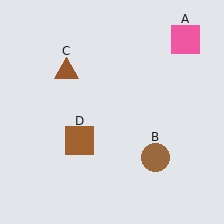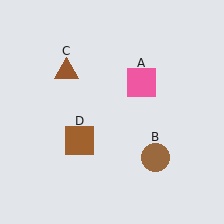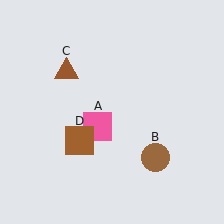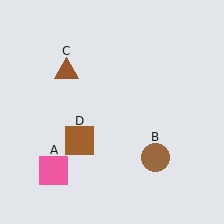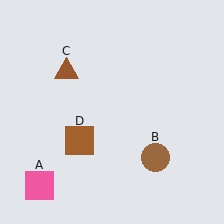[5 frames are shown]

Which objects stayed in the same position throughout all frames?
Brown circle (object B) and brown triangle (object C) and brown square (object D) remained stationary.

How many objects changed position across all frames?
1 object changed position: pink square (object A).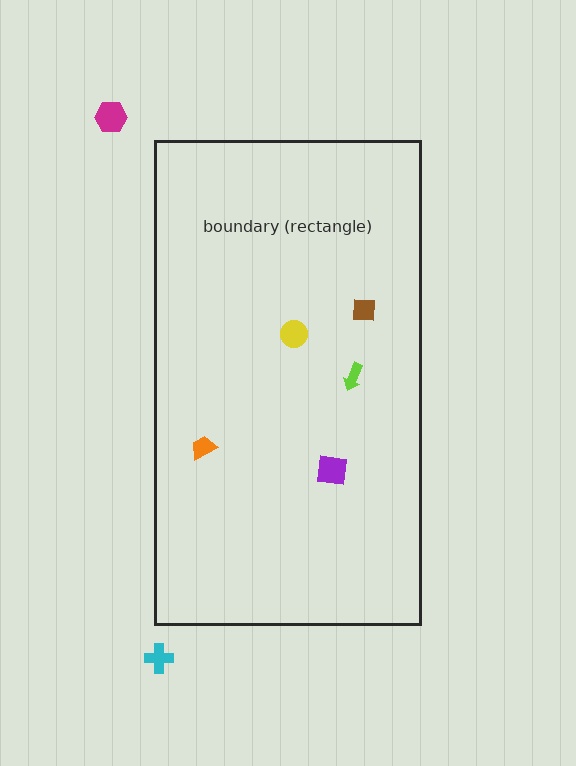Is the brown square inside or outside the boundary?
Inside.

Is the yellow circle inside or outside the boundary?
Inside.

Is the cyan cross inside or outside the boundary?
Outside.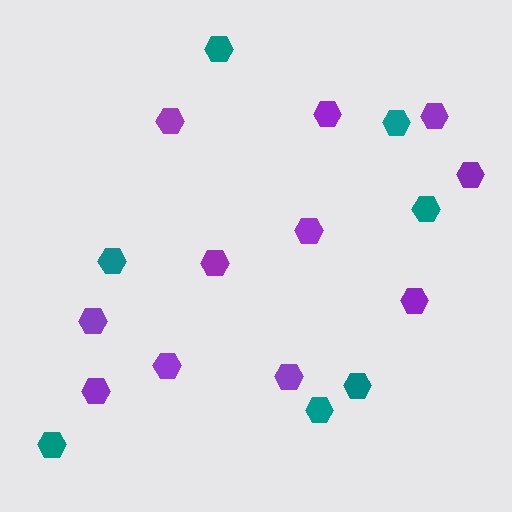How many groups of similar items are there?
There are 2 groups: one group of purple hexagons (11) and one group of teal hexagons (7).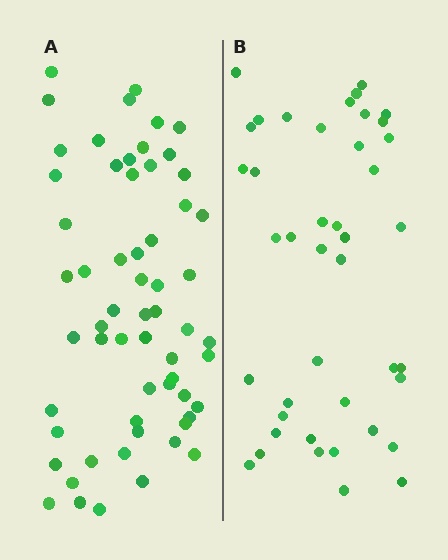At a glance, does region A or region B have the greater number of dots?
Region A (the left region) has more dots.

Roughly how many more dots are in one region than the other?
Region A has approximately 20 more dots than region B.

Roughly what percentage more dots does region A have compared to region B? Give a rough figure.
About 45% more.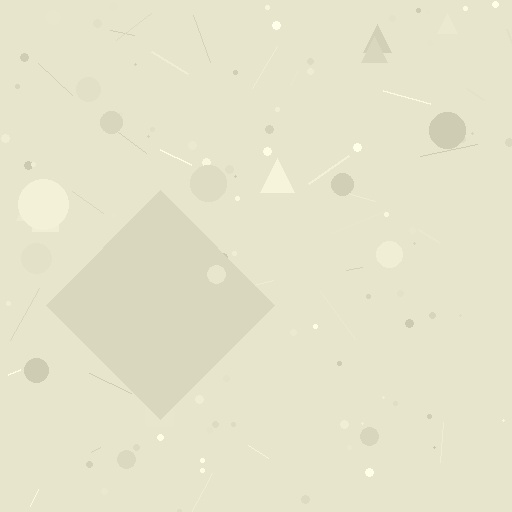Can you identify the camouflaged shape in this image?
The camouflaged shape is a diamond.